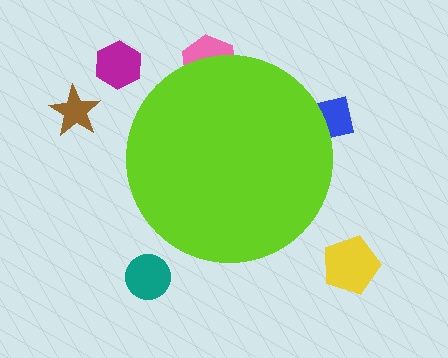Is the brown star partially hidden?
No, the brown star is fully visible.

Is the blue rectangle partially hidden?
Yes, the blue rectangle is partially hidden behind the lime circle.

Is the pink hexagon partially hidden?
Yes, the pink hexagon is partially hidden behind the lime circle.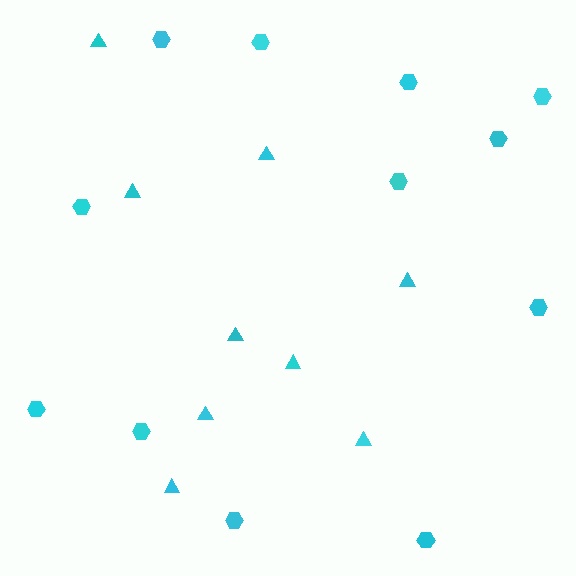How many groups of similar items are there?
There are 2 groups: one group of hexagons (12) and one group of triangles (9).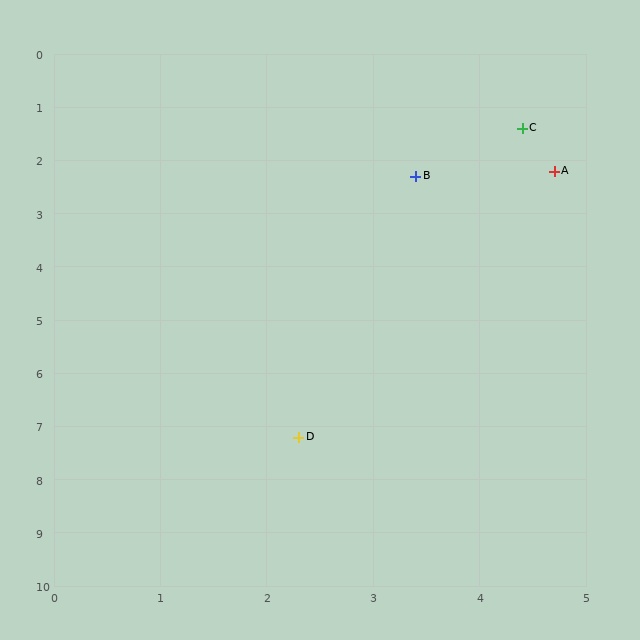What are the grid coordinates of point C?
Point C is at approximately (4.4, 1.4).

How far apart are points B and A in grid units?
Points B and A are about 1.3 grid units apart.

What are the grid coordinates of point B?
Point B is at approximately (3.4, 2.3).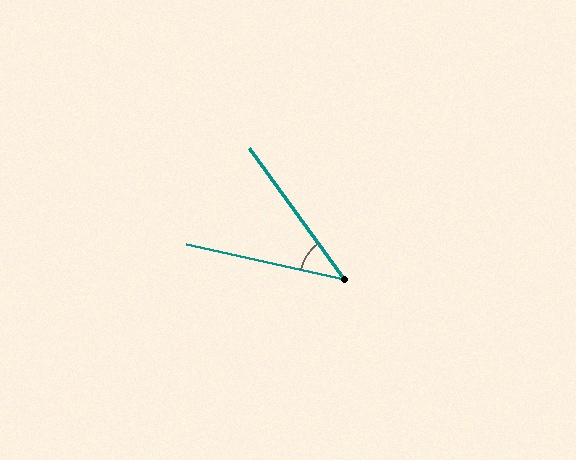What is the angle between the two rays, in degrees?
Approximately 41 degrees.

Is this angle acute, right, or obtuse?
It is acute.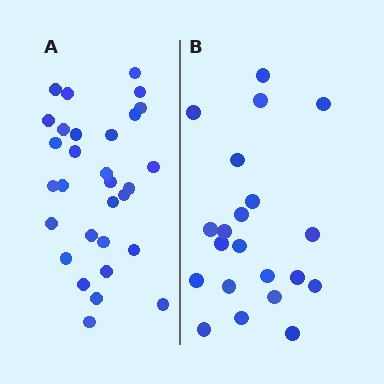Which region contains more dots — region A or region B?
Region A (the left region) has more dots.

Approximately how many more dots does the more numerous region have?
Region A has roughly 8 or so more dots than region B.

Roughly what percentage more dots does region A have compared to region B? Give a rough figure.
About 45% more.